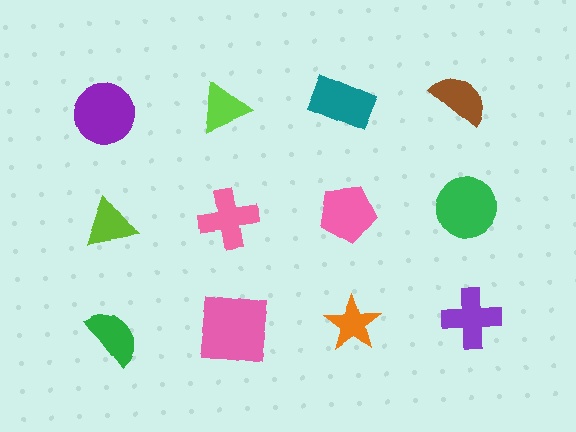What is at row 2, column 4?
A green circle.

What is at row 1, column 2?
A lime triangle.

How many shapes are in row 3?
4 shapes.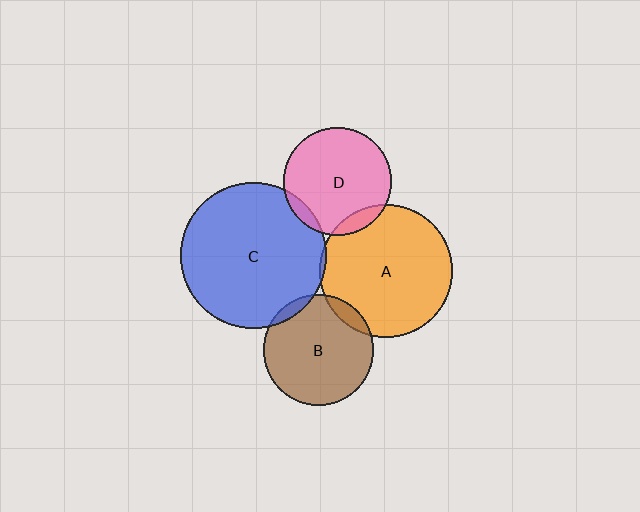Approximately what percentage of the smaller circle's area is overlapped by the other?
Approximately 5%.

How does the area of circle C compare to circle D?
Approximately 1.8 times.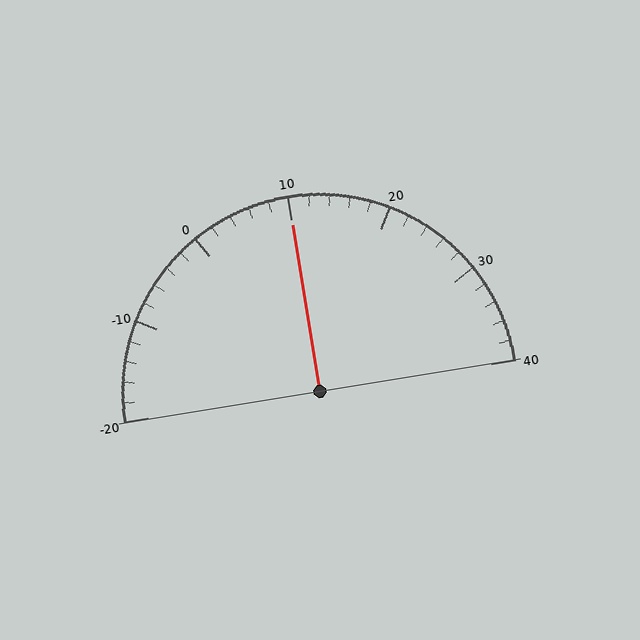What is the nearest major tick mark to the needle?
The nearest major tick mark is 10.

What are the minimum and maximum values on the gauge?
The gauge ranges from -20 to 40.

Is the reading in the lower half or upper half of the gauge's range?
The reading is in the upper half of the range (-20 to 40).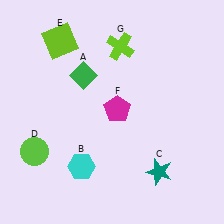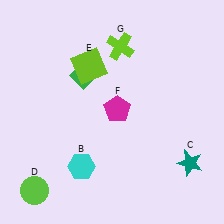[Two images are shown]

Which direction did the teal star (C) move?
The teal star (C) moved right.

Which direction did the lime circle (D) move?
The lime circle (D) moved down.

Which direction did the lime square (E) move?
The lime square (E) moved right.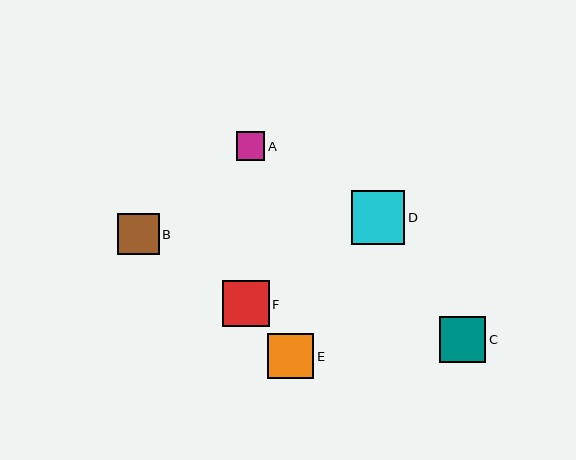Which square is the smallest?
Square A is the smallest with a size of approximately 29 pixels.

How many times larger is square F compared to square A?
Square F is approximately 1.6 times the size of square A.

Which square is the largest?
Square D is the largest with a size of approximately 54 pixels.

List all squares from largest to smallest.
From largest to smallest: D, F, C, E, B, A.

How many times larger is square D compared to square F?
Square D is approximately 1.1 times the size of square F.